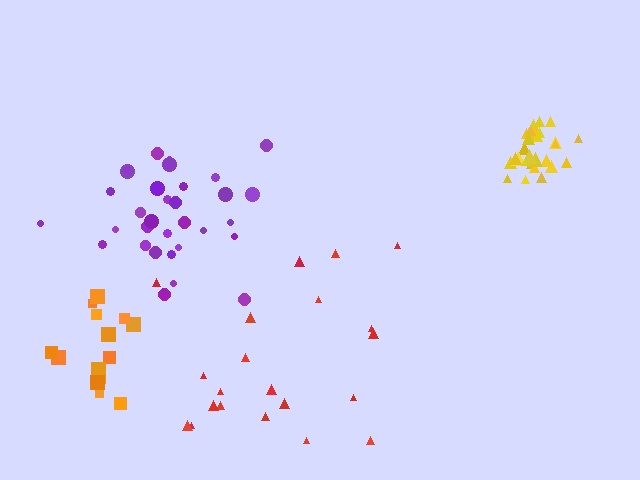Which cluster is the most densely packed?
Yellow.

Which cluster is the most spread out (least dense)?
Red.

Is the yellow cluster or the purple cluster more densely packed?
Yellow.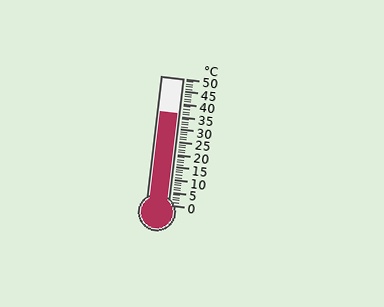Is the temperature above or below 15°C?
The temperature is above 15°C.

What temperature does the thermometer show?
The thermometer shows approximately 36°C.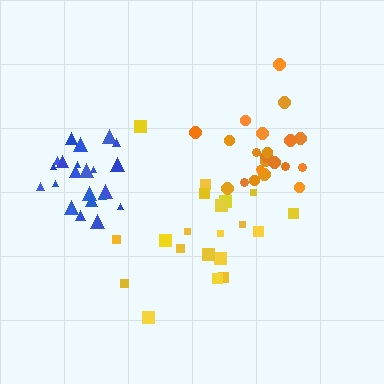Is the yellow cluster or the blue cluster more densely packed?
Blue.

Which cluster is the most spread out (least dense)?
Yellow.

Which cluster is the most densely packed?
Blue.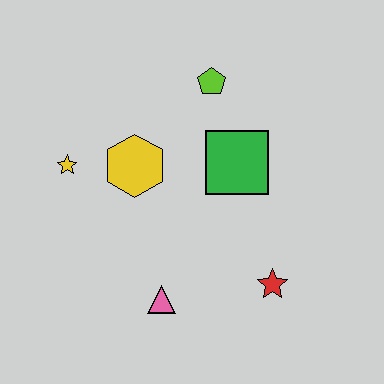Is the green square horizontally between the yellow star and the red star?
Yes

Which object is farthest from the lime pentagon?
The pink triangle is farthest from the lime pentagon.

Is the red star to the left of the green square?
No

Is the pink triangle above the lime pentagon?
No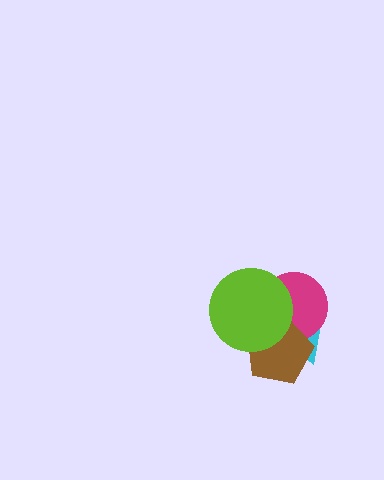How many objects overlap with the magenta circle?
3 objects overlap with the magenta circle.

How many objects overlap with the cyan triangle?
3 objects overlap with the cyan triangle.